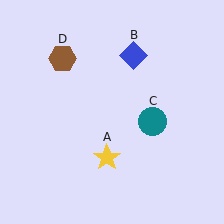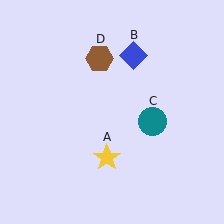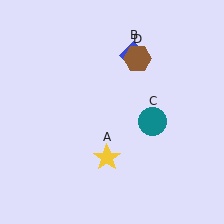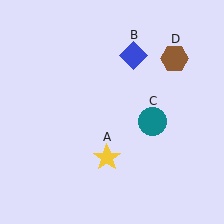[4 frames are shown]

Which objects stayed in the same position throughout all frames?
Yellow star (object A) and blue diamond (object B) and teal circle (object C) remained stationary.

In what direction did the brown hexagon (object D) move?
The brown hexagon (object D) moved right.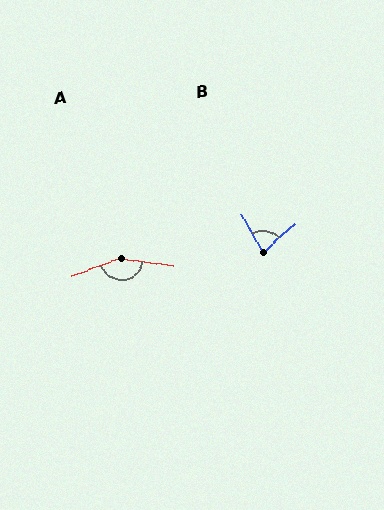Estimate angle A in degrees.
Approximately 151 degrees.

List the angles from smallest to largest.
B (77°), A (151°).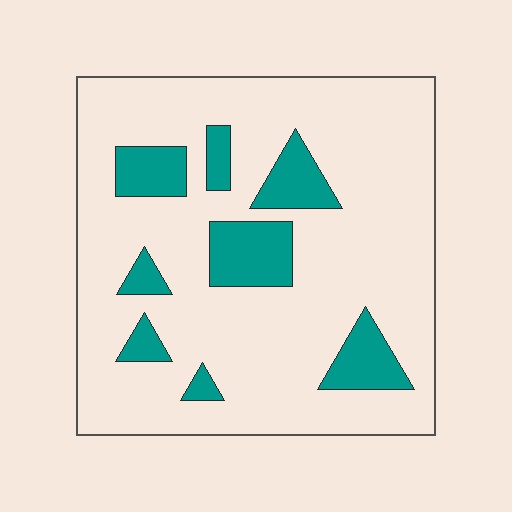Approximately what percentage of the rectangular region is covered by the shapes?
Approximately 15%.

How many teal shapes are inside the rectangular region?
8.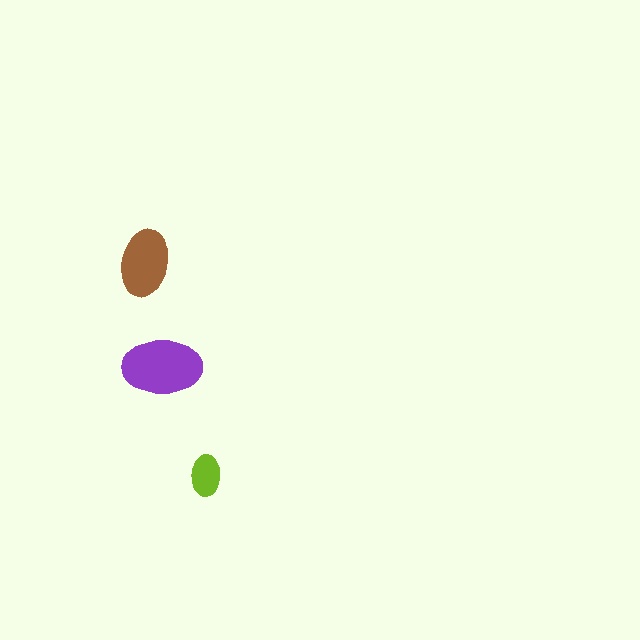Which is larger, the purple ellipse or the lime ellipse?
The purple one.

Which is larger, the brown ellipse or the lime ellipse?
The brown one.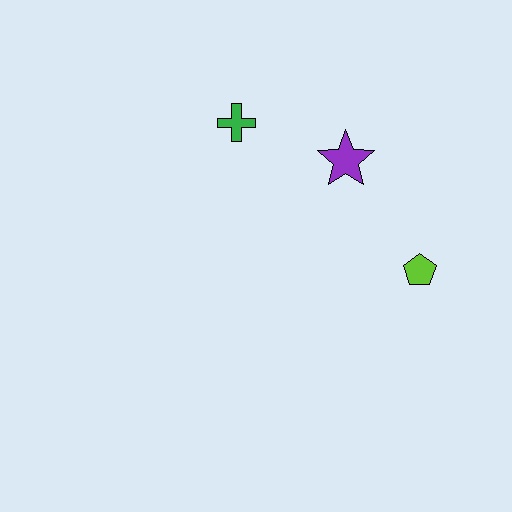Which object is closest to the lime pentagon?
The purple star is closest to the lime pentagon.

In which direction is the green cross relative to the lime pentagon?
The green cross is to the left of the lime pentagon.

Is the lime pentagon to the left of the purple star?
No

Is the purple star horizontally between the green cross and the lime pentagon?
Yes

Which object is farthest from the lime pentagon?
The green cross is farthest from the lime pentagon.